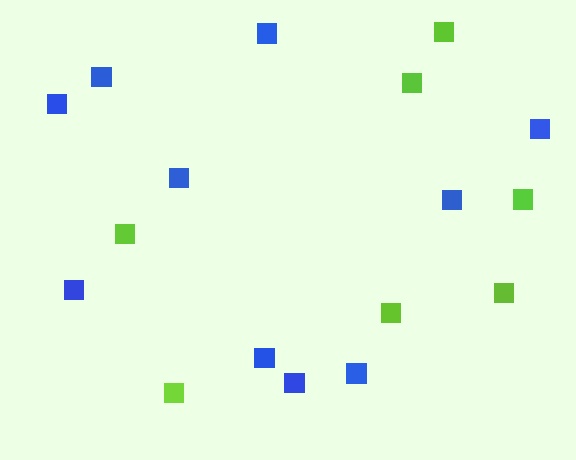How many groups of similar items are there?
There are 2 groups: one group of blue squares (10) and one group of lime squares (7).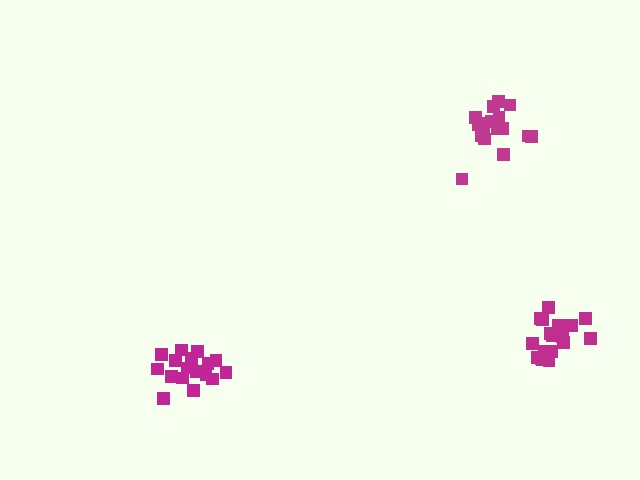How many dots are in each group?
Group 1: 18 dots, Group 2: 18 dots, Group 3: 17 dots (53 total).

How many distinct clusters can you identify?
There are 3 distinct clusters.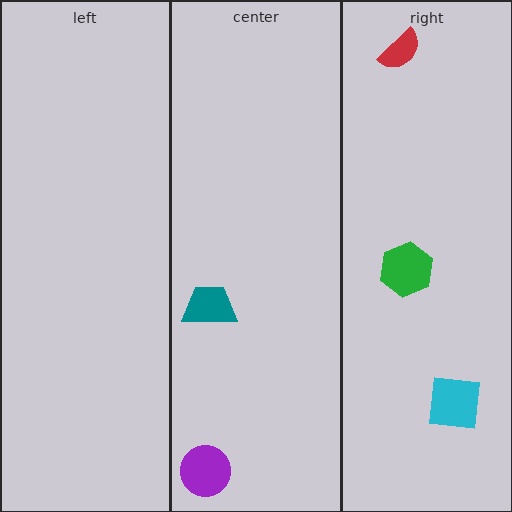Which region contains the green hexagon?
The right region.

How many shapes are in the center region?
2.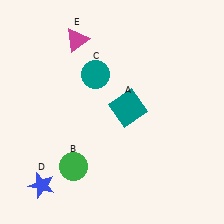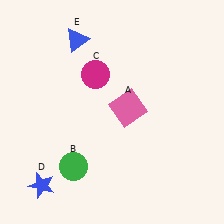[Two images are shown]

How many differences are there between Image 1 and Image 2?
There are 3 differences between the two images.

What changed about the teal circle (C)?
In Image 1, C is teal. In Image 2, it changed to magenta.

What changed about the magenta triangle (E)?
In Image 1, E is magenta. In Image 2, it changed to blue.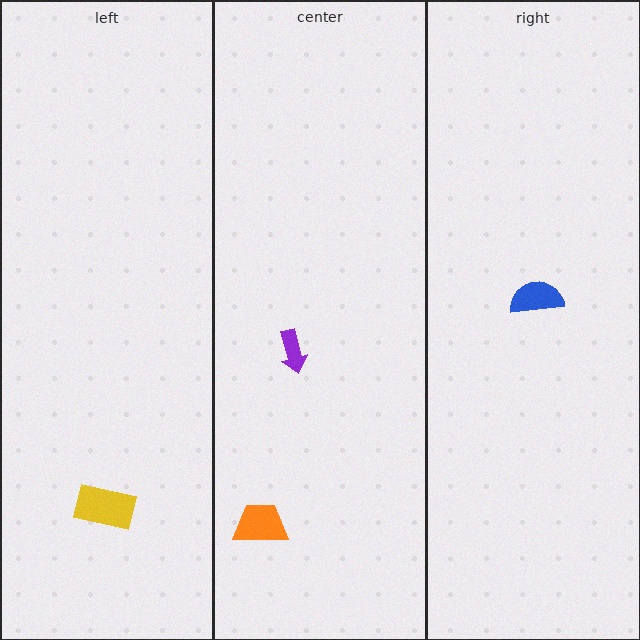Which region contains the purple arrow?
The center region.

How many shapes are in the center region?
2.